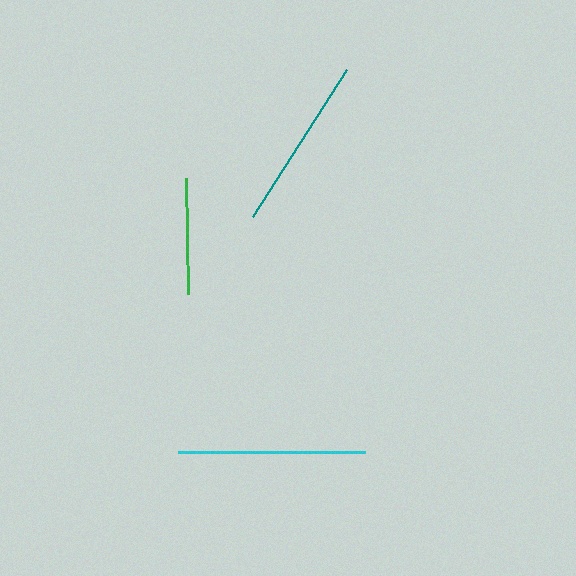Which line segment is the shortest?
The green line is the shortest at approximately 116 pixels.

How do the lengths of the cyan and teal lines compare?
The cyan and teal lines are approximately the same length.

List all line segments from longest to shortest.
From longest to shortest: cyan, teal, green.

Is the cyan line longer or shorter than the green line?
The cyan line is longer than the green line.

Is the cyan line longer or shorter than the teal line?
The cyan line is longer than the teal line.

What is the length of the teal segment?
The teal segment is approximately 174 pixels long.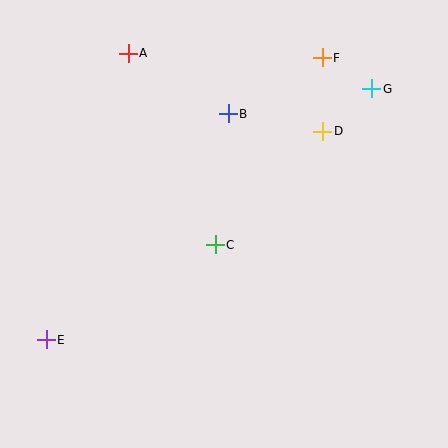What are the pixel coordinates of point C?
Point C is at (215, 245).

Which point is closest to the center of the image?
Point C at (215, 245) is closest to the center.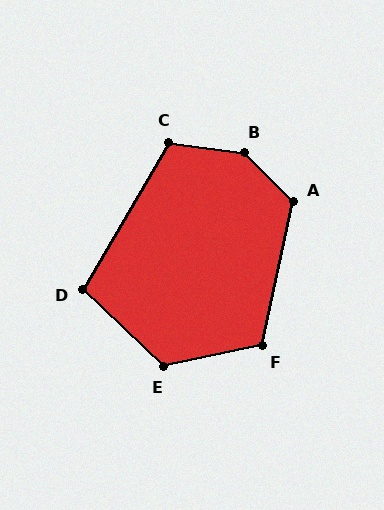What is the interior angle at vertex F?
Approximately 114 degrees (obtuse).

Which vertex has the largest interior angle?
B, at approximately 143 degrees.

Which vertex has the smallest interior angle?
D, at approximately 103 degrees.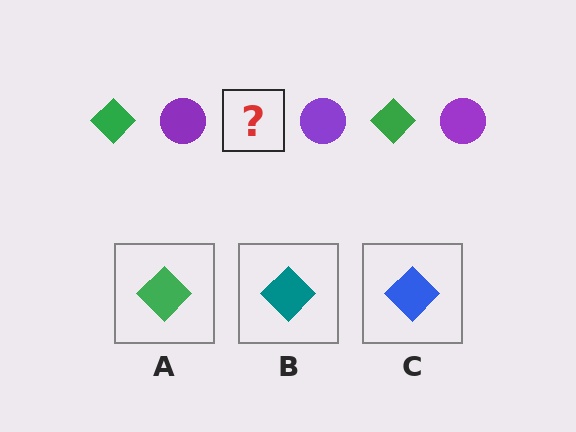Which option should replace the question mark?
Option A.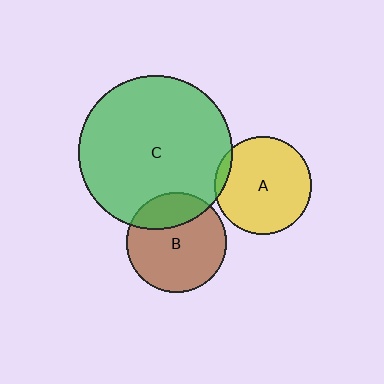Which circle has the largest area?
Circle C (green).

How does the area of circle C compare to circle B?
Approximately 2.4 times.